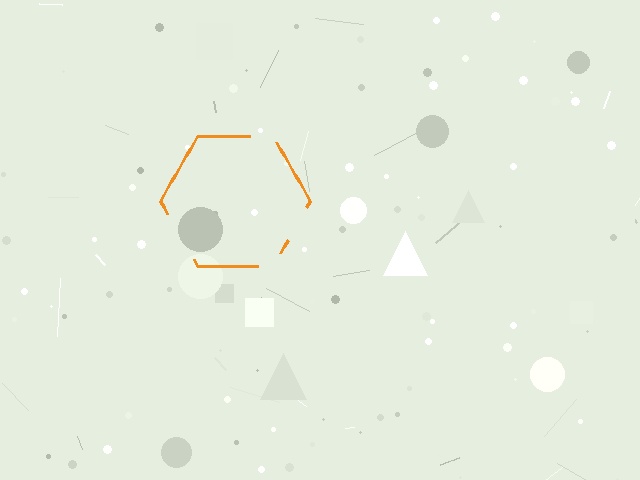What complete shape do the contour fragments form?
The contour fragments form a hexagon.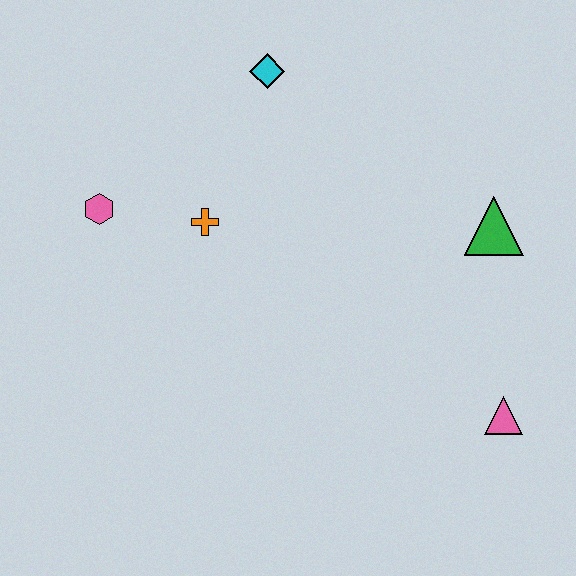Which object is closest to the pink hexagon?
The orange cross is closest to the pink hexagon.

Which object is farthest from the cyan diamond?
The pink triangle is farthest from the cyan diamond.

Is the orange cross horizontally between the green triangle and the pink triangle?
No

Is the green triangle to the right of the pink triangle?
No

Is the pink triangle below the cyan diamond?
Yes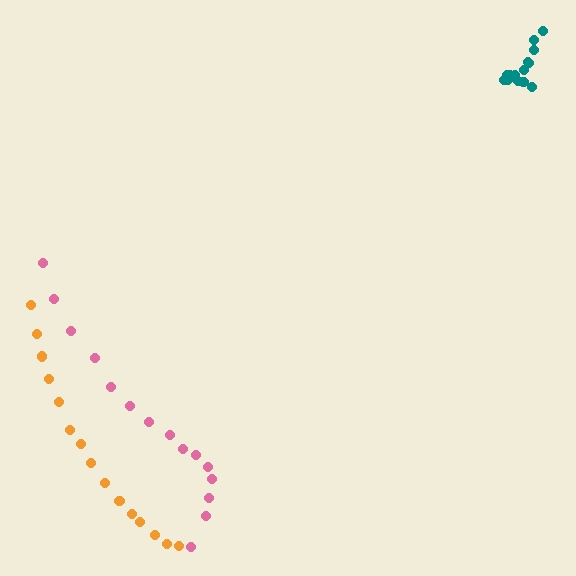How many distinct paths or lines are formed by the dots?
There are 3 distinct paths.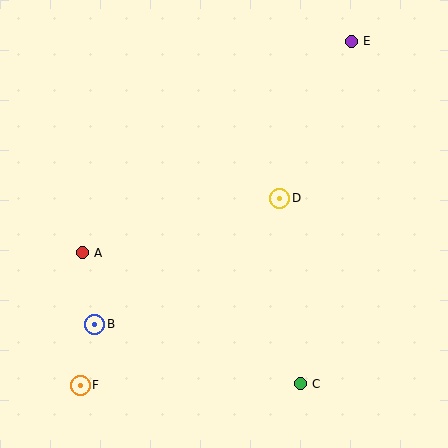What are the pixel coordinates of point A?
Point A is at (82, 253).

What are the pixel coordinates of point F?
Point F is at (80, 385).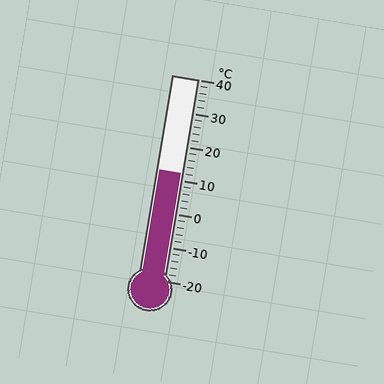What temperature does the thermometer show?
The thermometer shows approximately 12°C.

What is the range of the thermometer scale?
The thermometer scale ranges from -20°C to 40°C.